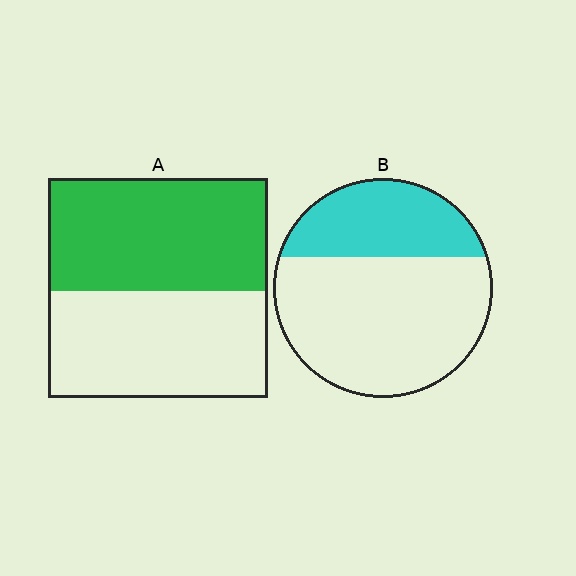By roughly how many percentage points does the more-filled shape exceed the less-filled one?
By roughly 20 percentage points (A over B).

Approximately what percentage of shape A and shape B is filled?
A is approximately 50% and B is approximately 30%.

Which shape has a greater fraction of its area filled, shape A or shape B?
Shape A.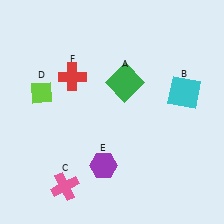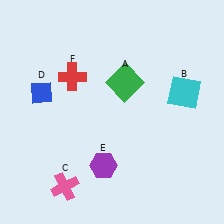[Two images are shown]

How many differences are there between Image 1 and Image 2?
There is 1 difference between the two images.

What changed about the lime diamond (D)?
In Image 1, D is lime. In Image 2, it changed to blue.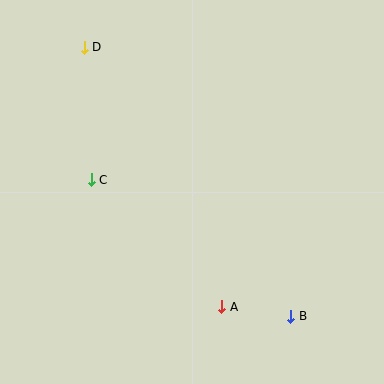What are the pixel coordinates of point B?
Point B is at (291, 316).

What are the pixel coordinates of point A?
Point A is at (222, 307).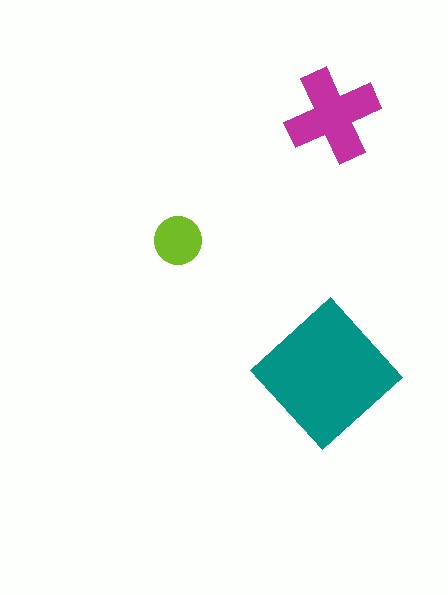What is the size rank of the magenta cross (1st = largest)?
2nd.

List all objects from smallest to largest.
The lime circle, the magenta cross, the teal diamond.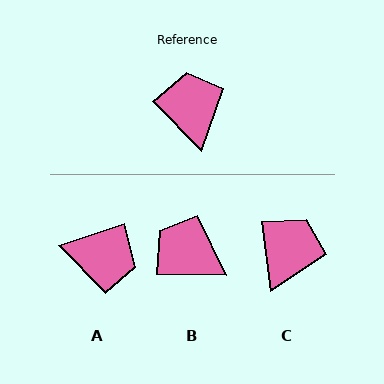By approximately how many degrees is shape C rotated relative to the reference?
Approximately 37 degrees clockwise.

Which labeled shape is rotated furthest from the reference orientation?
A, about 116 degrees away.